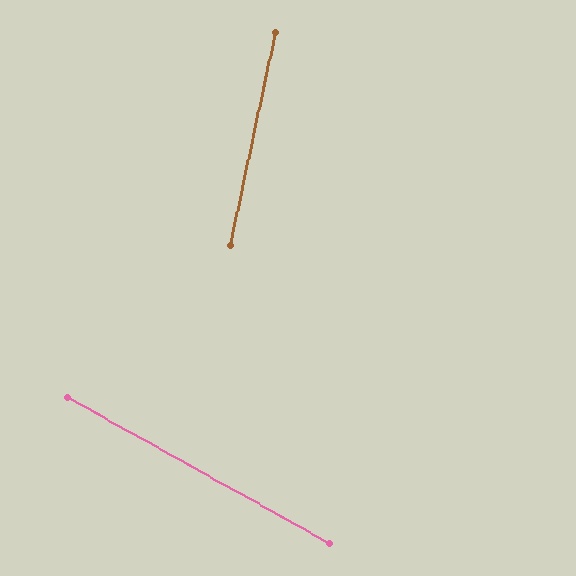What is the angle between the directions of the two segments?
Approximately 73 degrees.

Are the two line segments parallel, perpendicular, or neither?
Neither parallel nor perpendicular — they differ by about 73°.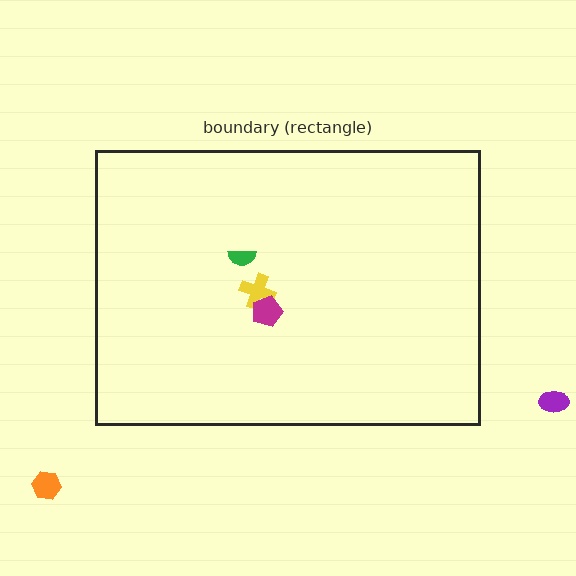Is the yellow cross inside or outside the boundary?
Inside.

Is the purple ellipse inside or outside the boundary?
Outside.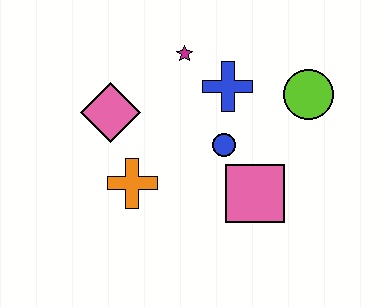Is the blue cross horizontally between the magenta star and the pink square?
Yes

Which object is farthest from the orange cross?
The lime circle is farthest from the orange cross.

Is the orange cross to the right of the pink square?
No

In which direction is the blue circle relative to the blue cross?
The blue circle is below the blue cross.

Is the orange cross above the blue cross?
No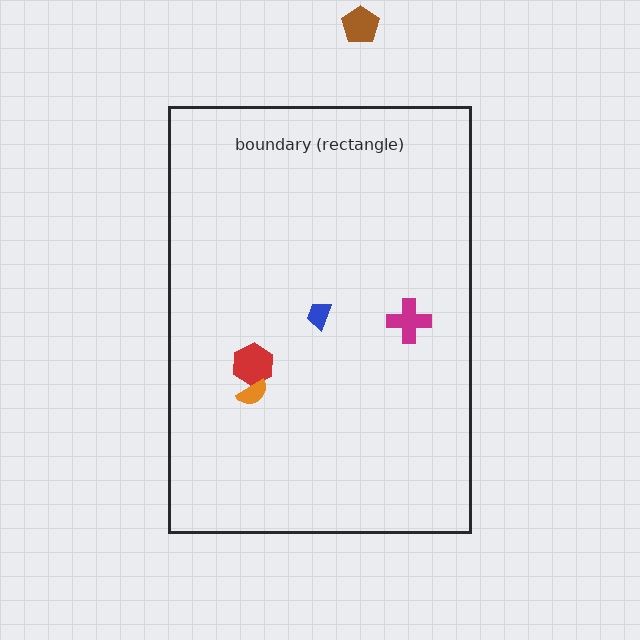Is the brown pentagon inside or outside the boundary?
Outside.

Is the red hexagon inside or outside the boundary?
Inside.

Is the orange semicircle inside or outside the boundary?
Inside.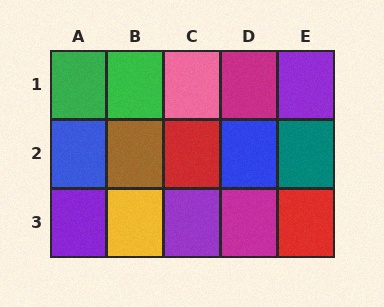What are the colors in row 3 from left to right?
Purple, yellow, purple, magenta, red.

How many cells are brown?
1 cell is brown.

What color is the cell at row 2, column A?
Blue.